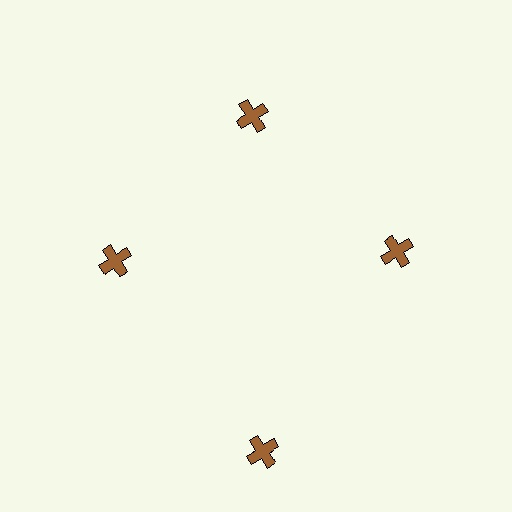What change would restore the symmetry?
The symmetry would be restored by moving it inward, back onto the ring so that all 4 crosses sit at equal angles and equal distance from the center.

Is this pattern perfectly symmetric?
No. The 4 brown crosses are arranged in a ring, but one element near the 6 o'clock position is pushed outward from the center, breaking the 4-fold rotational symmetry.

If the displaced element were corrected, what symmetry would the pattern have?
It would have 4-fold rotational symmetry — the pattern would map onto itself every 90 degrees.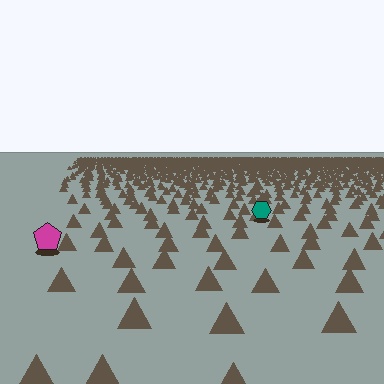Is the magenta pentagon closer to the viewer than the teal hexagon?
Yes. The magenta pentagon is closer — you can tell from the texture gradient: the ground texture is coarser near it.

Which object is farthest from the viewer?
The teal hexagon is farthest from the viewer. It appears smaller and the ground texture around it is denser.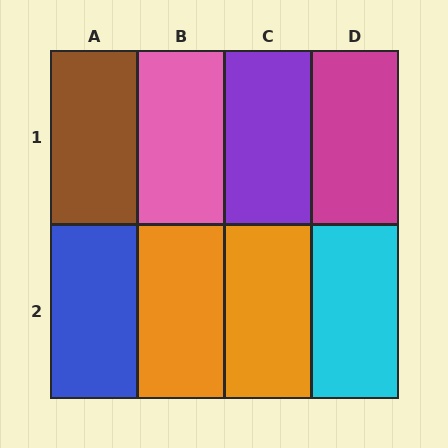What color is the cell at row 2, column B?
Orange.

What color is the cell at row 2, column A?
Blue.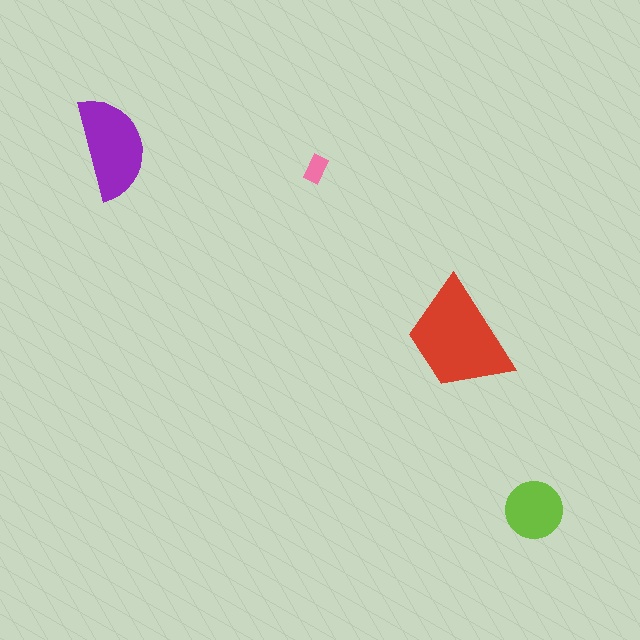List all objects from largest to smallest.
The red trapezoid, the purple semicircle, the lime circle, the pink rectangle.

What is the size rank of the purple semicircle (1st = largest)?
2nd.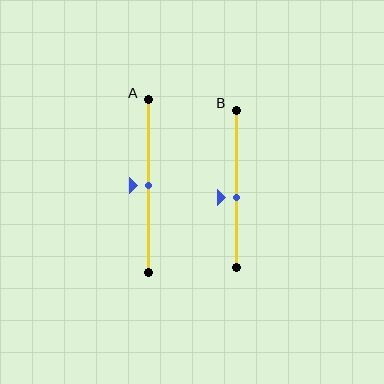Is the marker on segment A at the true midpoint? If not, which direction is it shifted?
Yes, the marker on segment A is at the true midpoint.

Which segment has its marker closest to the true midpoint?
Segment A has its marker closest to the true midpoint.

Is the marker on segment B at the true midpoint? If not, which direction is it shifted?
No, the marker on segment B is shifted downward by about 5% of the segment length.